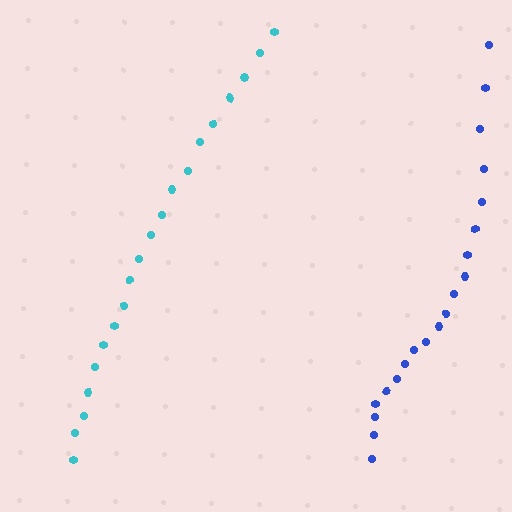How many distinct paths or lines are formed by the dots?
There are 2 distinct paths.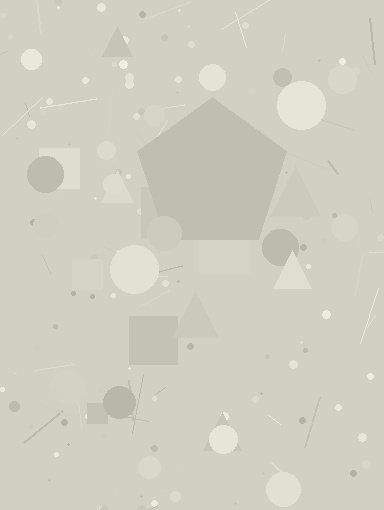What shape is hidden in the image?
A pentagon is hidden in the image.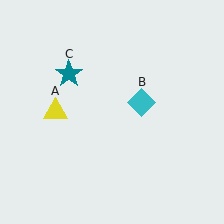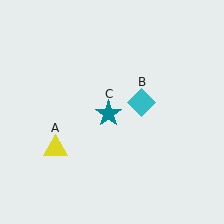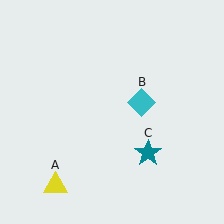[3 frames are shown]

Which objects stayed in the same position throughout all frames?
Cyan diamond (object B) remained stationary.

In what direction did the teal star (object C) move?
The teal star (object C) moved down and to the right.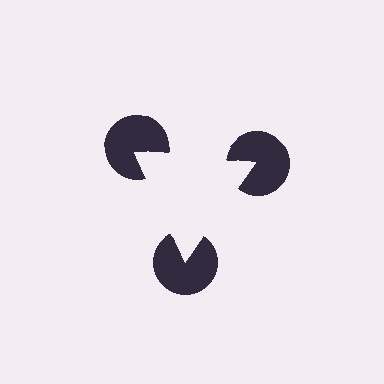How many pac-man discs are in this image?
There are 3 — one at each vertex of the illusory triangle.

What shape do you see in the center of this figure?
An illusory triangle — its edges are inferred from the aligned wedge cuts in the pac-man discs, not physically drawn.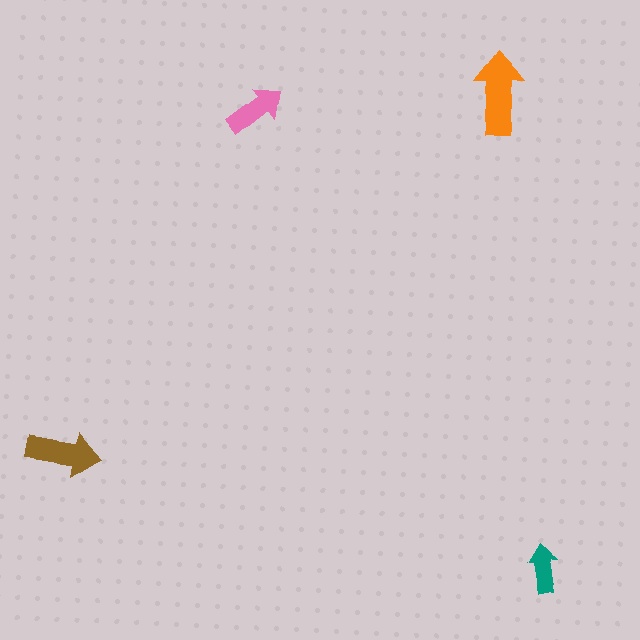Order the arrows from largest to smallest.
the orange one, the brown one, the pink one, the teal one.